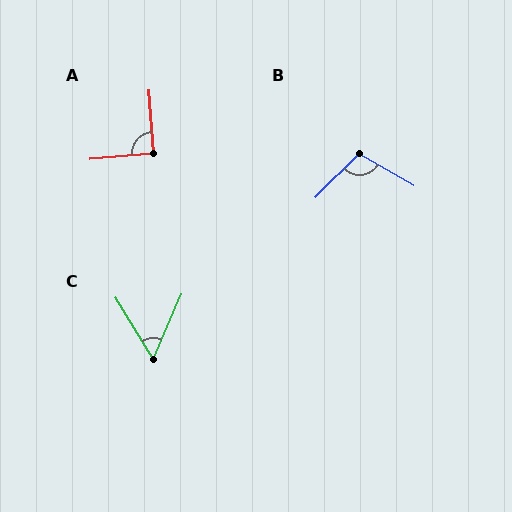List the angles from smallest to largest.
C (54°), A (90°), B (105°).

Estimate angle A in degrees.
Approximately 90 degrees.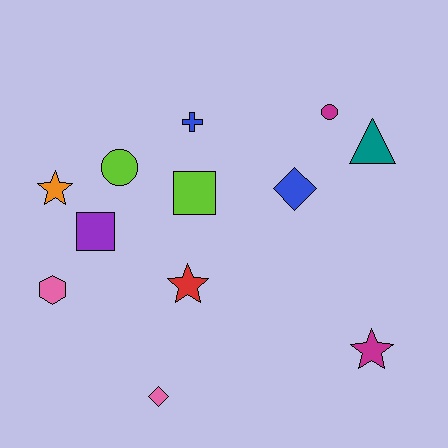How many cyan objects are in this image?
There are no cyan objects.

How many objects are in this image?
There are 12 objects.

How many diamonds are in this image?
There are 2 diamonds.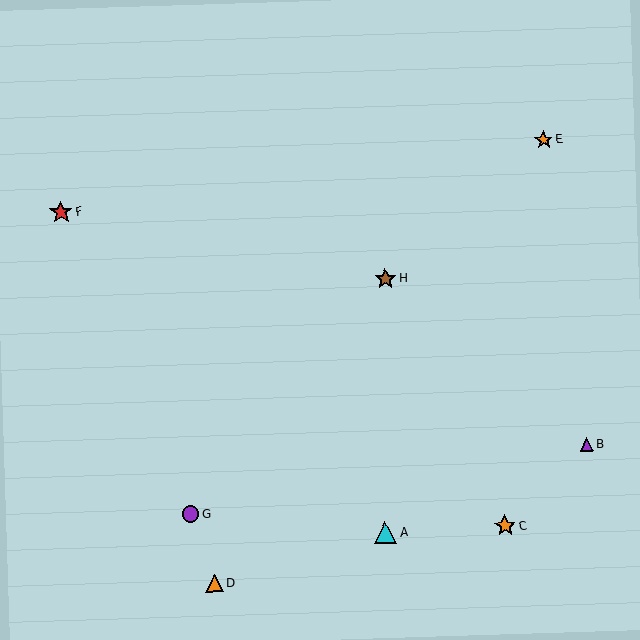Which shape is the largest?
The red star (labeled F) is the largest.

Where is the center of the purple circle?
The center of the purple circle is at (191, 514).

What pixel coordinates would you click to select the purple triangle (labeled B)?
Click at (587, 444) to select the purple triangle B.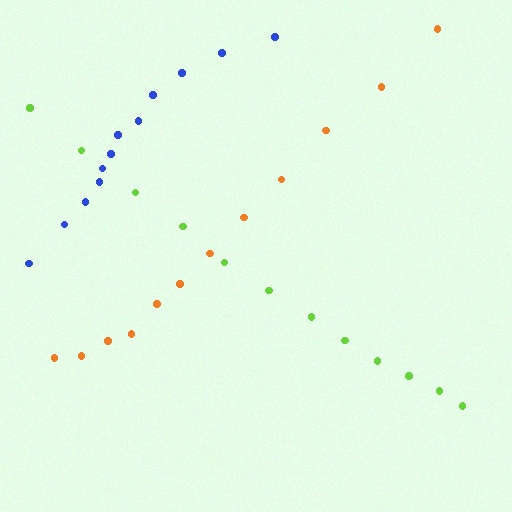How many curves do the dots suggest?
There are 3 distinct paths.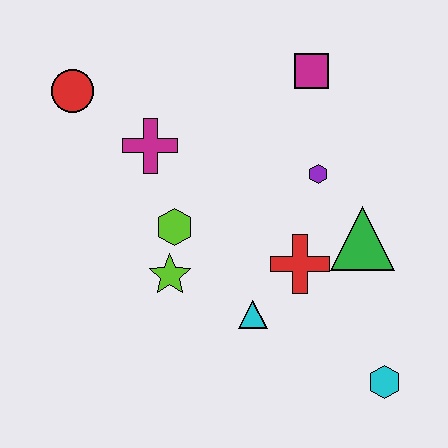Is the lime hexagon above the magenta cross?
No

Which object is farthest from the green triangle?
The red circle is farthest from the green triangle.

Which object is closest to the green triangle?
The red cross is closest to the green triangle.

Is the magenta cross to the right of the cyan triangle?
No